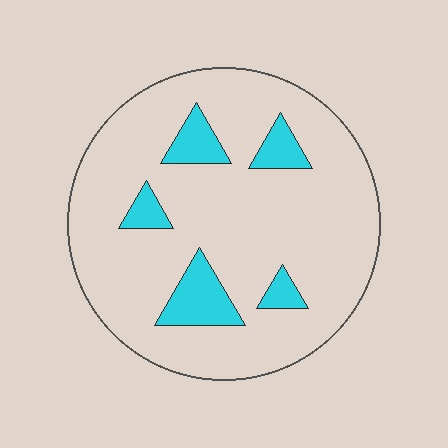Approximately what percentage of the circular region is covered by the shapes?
Approximately 15%.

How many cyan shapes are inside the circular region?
5.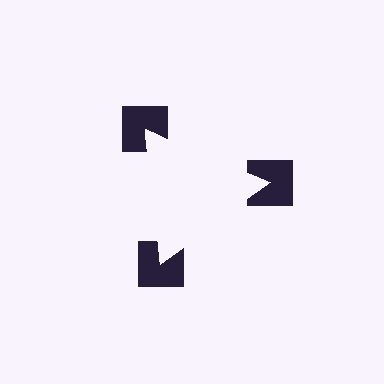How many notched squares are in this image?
There are 3 — one at each vertex of the illusory triangle.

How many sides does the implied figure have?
3 sides.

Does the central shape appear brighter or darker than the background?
It typically appears slightly brighter than the background, even though no actual brightness change is drawn.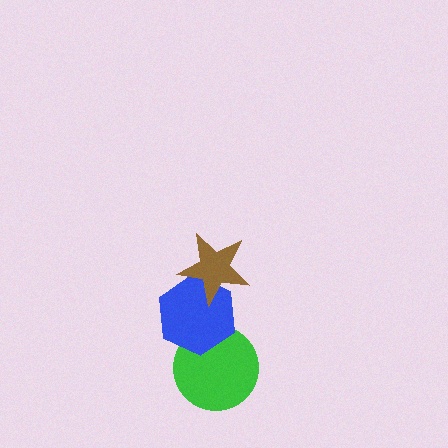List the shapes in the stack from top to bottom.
From top to bottom: the brown star, the blue hexagon, the green circle.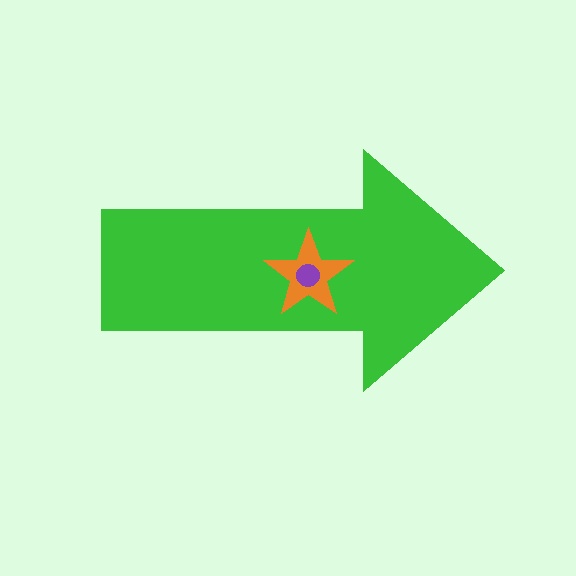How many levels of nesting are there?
3.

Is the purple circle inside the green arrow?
Yes.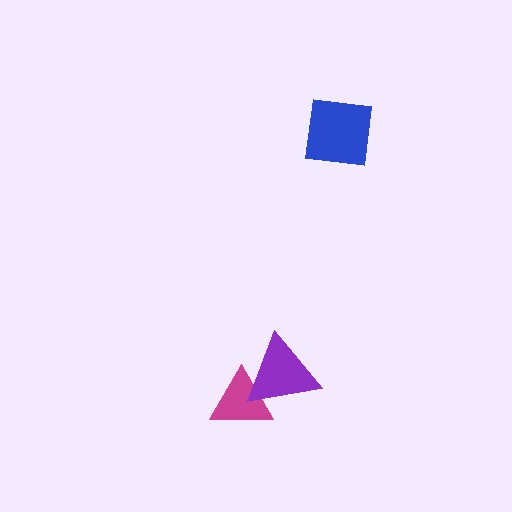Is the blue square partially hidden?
No, no other shape covers it.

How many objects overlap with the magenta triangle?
1 object overlaps with the magenta triangle.